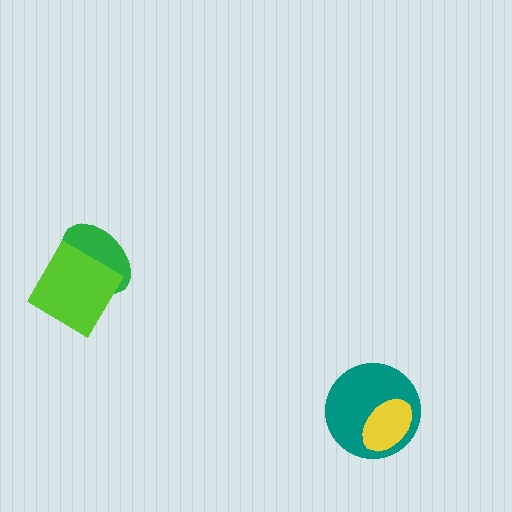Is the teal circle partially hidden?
Yes, it is partially covered by another shape.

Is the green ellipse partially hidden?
Yes, it is partially covered by another shape.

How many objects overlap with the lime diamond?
1 object overlaps with the lime diamond.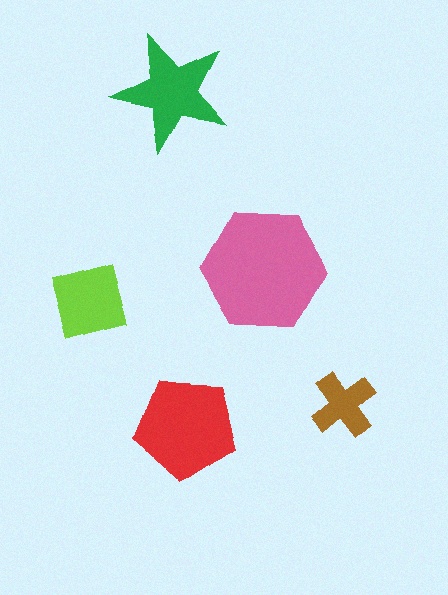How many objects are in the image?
There are 5 objects in the image.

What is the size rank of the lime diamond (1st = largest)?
4th.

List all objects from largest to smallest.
The pink hexagon, the red pentagon, the green star, the lime diamond, the brown cross.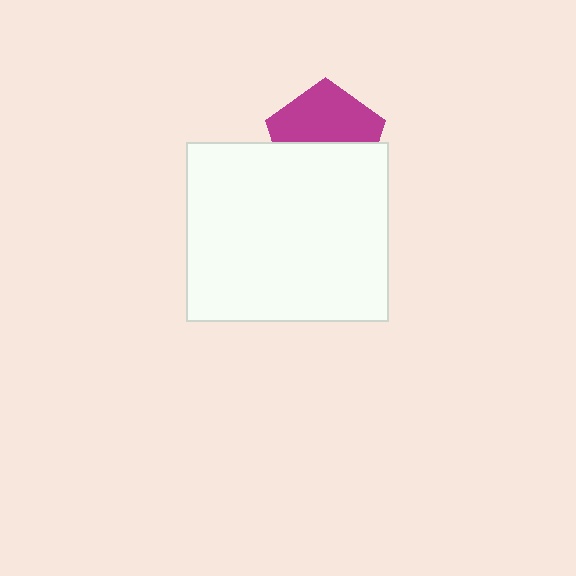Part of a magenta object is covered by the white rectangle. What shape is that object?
It is a pentagon.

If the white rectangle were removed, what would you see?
You would see the complete magenta pentagon.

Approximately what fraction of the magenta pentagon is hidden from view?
Roughly 48% of the magenta pentagon is hidden behind the white rectangle.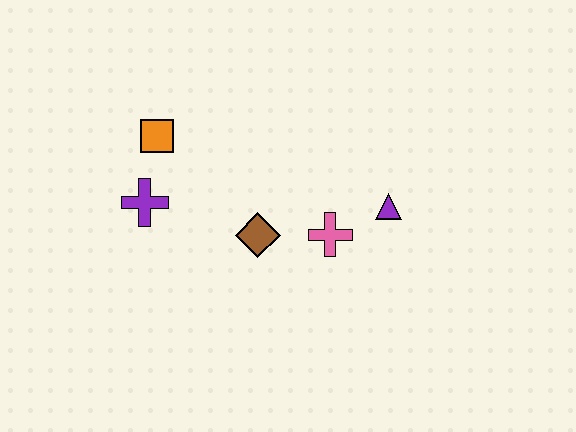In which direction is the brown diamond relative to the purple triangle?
The brown diamond is to the left of the purple triangle.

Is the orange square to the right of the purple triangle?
No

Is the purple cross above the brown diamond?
Yes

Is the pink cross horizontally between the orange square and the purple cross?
No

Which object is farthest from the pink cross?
The orange square is farthest from the pink cross.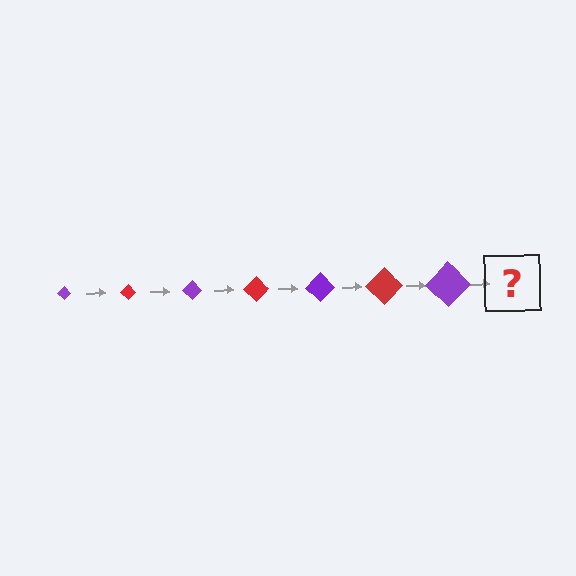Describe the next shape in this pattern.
It should be a red diamond, larger than the previous one.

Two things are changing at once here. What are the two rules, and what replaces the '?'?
The two rules are that the diamond grows larger each step and the color cycles through purple and red. The '?' should be a red diamond, larger than the previous one.